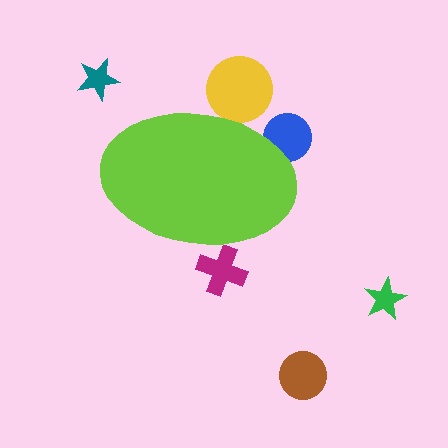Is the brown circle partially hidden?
No, the brown circle is fully visible.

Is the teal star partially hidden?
No, the teal star is fully visible.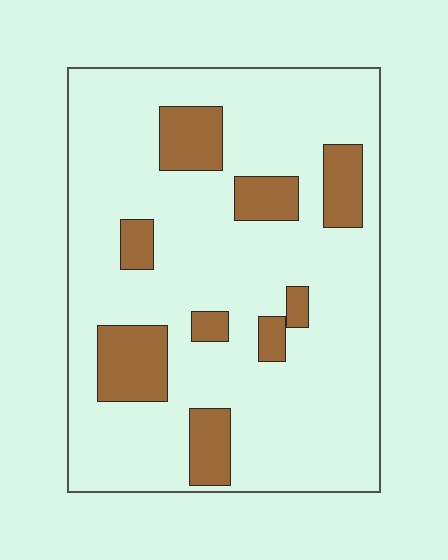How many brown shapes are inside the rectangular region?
9.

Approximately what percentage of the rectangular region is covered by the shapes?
Approximately 20%.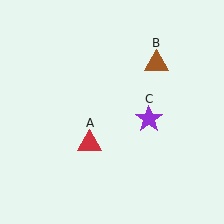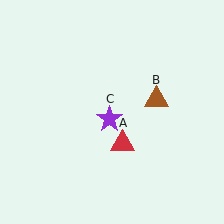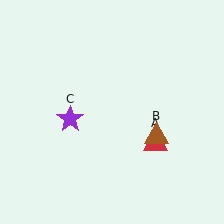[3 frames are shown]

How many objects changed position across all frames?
3 objects changed position: red triangle (object A), brown triangle (object B), purple star (object C).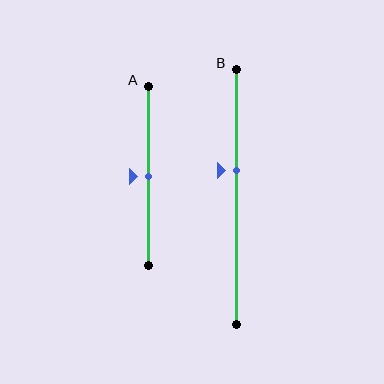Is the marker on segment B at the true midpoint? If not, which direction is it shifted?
No, the marker on segment B is shifted upward by about 10% of the segment length.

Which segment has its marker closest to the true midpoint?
Segment A has its marker closest to the true midpoint.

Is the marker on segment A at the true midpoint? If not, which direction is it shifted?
Yes, the marker on segment A is at the true midpoint.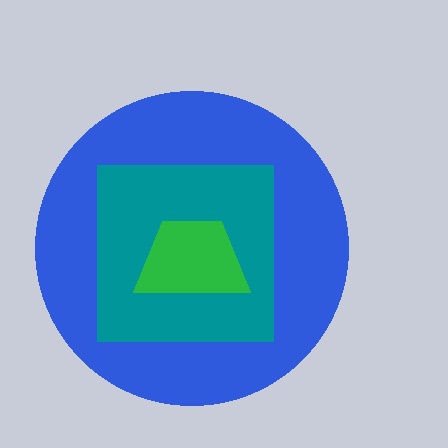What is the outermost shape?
The blue circle.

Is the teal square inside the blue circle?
Yes.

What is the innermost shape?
The green trapezoid.